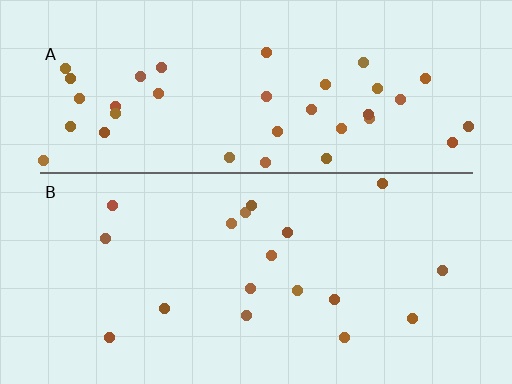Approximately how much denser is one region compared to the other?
Approximately 2.1× — region A over region B.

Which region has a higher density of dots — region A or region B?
A (the top).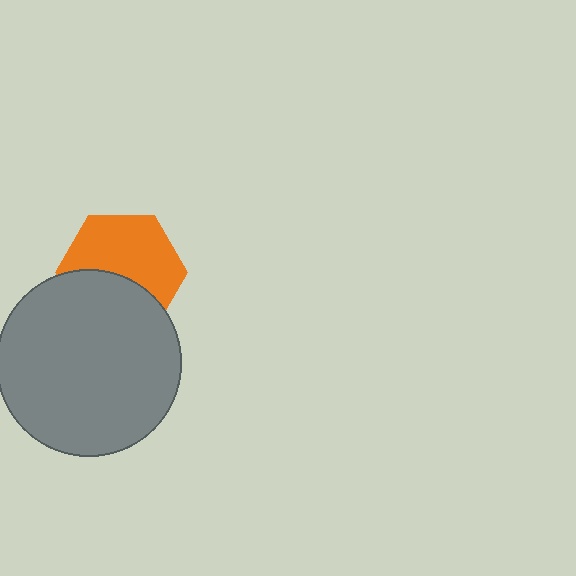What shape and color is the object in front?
The object in front is a gray circle.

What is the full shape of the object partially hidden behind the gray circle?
The partially hidden object is an orange hexagon.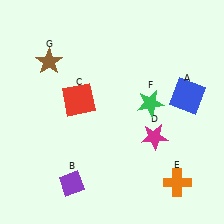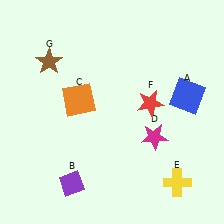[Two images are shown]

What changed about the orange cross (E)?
In Image 1, E is orange. In Image 2, it changed to yellow.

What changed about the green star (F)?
In Image 1, F is green. In Image 2, it changed to red.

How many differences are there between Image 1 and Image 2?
There are 3 differences between the two images.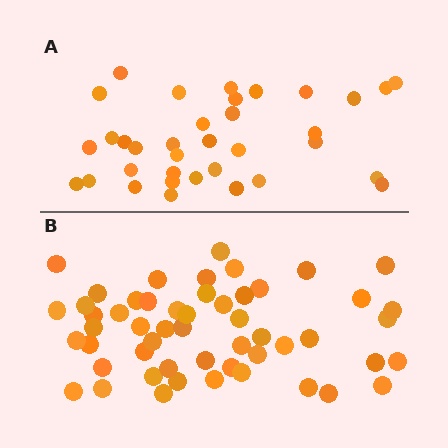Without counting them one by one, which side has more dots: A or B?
Region B (the bottom region) has more dots.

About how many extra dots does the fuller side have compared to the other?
Region B has approximately 20 more dots than region A.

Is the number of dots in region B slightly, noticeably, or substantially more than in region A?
Region B has substantially more. The ratio is roughly 1.5 to 1.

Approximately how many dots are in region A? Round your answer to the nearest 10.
About 40 dots. (The exact count is 35, which rounds to 40.)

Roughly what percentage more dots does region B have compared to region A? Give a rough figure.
About 50% more.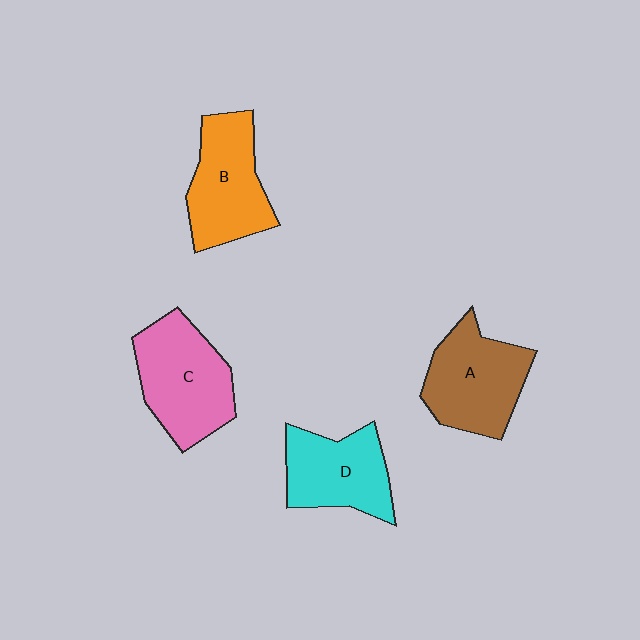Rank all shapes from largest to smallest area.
From largest to smallest: C (pink), A (brown), B (orange), D (cyan).